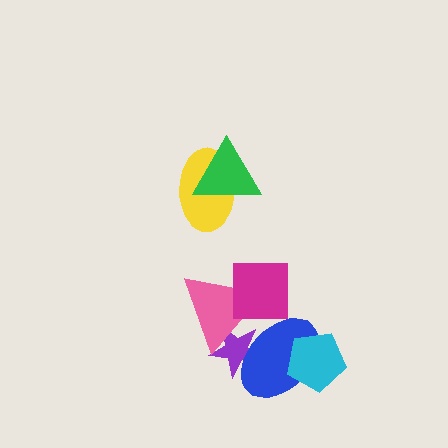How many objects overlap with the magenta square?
1 object overlaps with the magenta square.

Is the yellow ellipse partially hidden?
Yes, it is partially covered by another shape.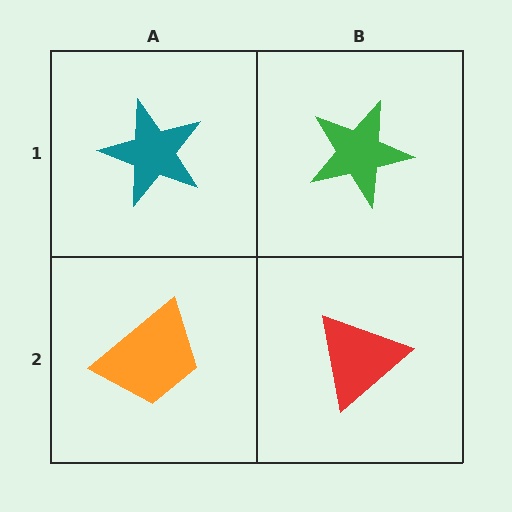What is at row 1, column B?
A green star.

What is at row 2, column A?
An orange trapezoid.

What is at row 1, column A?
A teal star.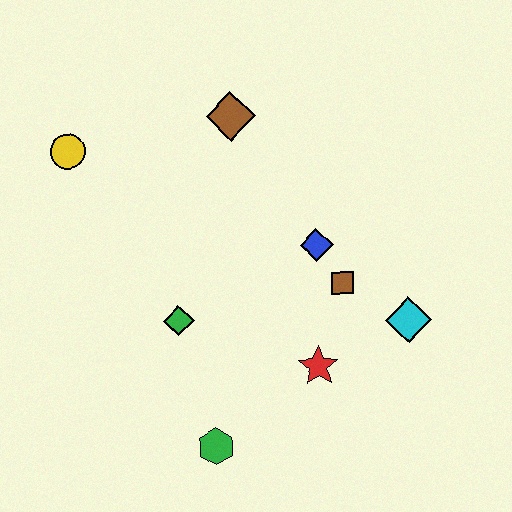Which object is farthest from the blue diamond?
The yellow circle is farthest from the blue diamond.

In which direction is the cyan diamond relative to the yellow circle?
The cyan diamond is to the right of the yellow circle.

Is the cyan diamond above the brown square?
No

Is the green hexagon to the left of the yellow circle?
No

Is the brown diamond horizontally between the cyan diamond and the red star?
No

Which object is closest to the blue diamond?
The brown square is closest to the blue diamond.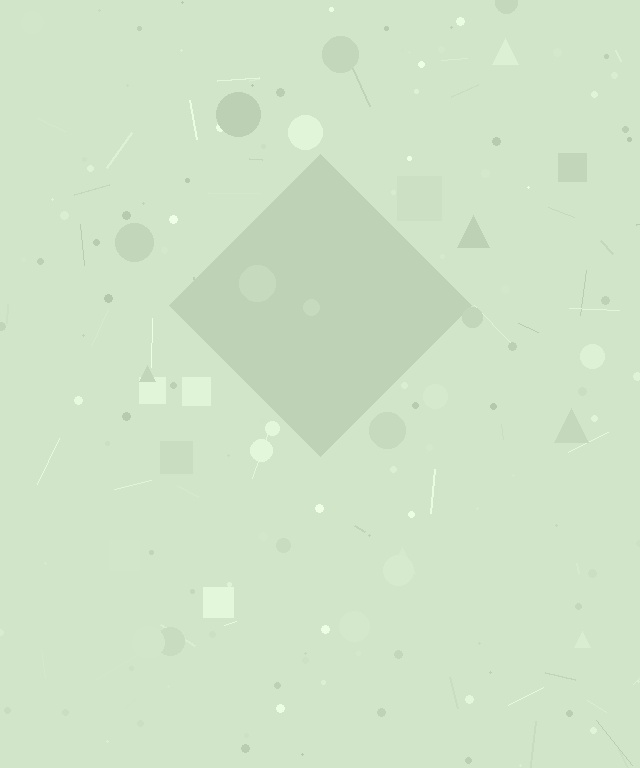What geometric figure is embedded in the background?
A diamond is embedded in the background.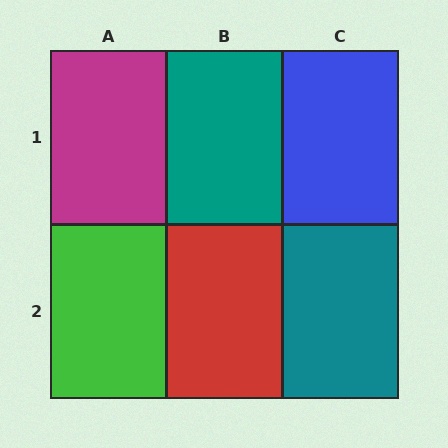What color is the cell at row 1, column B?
Teal.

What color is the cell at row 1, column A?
Magenta.